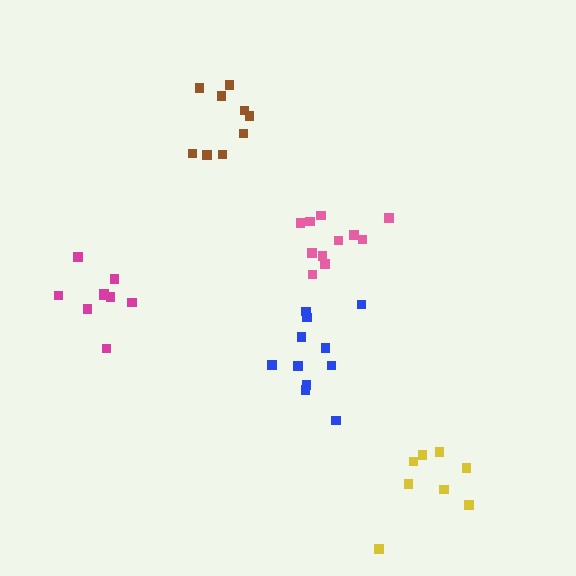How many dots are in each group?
Group 1: 11 dots, Group 2: 9 dots, Group 3: 9 dots, Group 4: 8 dots, Group 5: 11 dots (48 total).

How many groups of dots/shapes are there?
There are 5 groups.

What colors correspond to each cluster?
The clusters are colored: blue, magenta, brown, yellow, pink.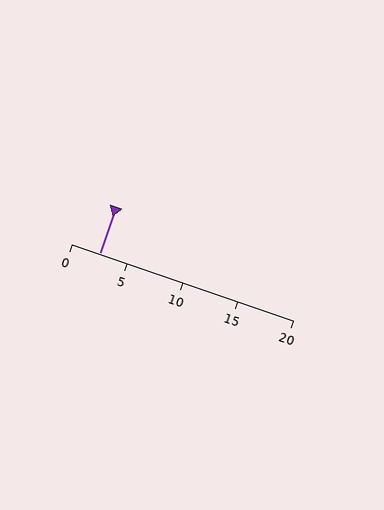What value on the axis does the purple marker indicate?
The marker indicates approximately 2.5.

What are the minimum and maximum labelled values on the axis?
The axis runs from 0 to 20.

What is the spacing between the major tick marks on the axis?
The major ticks are spaced 5 apart.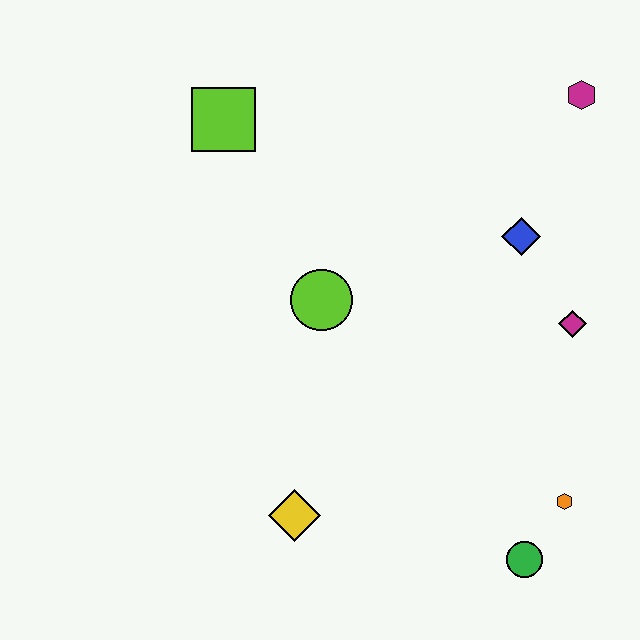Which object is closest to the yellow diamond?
The lime circle is closest to the yellow diamond.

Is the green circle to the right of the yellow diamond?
Yes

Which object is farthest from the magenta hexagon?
The yellow diamond is farthest from the magenta hexagon.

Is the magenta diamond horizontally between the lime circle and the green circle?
No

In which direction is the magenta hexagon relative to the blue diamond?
The magenta hexagon is above the blue diamond.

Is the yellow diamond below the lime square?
Yes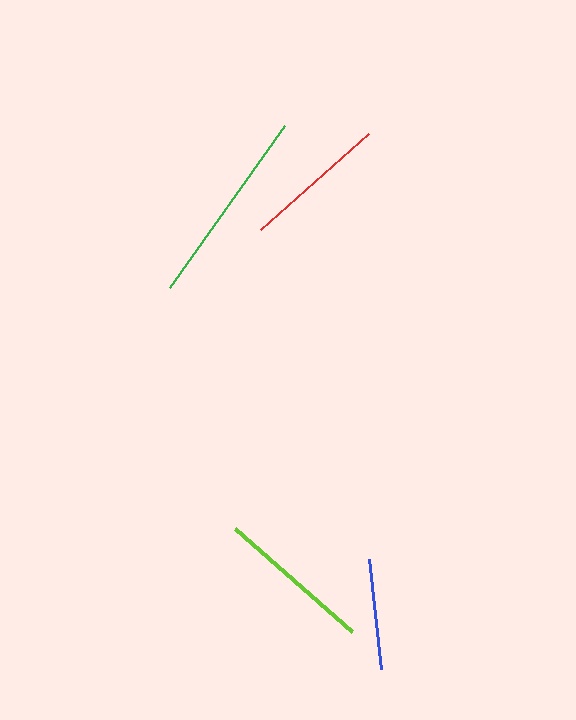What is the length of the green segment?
The green segment is approximately 198 pixels long.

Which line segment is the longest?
The green line is the longest at approximately 198 pixels.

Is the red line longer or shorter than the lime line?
The lime line is longer than the red line.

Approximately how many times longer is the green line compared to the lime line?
The green line is approximately 1.3 times the length of the lime line.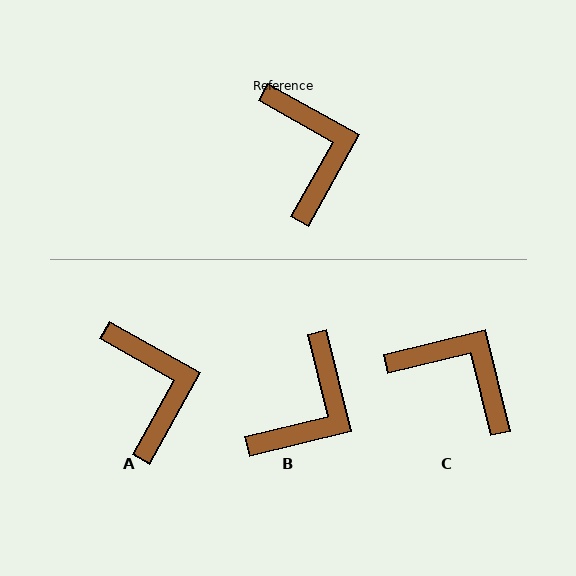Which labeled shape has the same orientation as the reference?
A.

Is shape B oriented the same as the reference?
No, it is off by about 47 degrees.